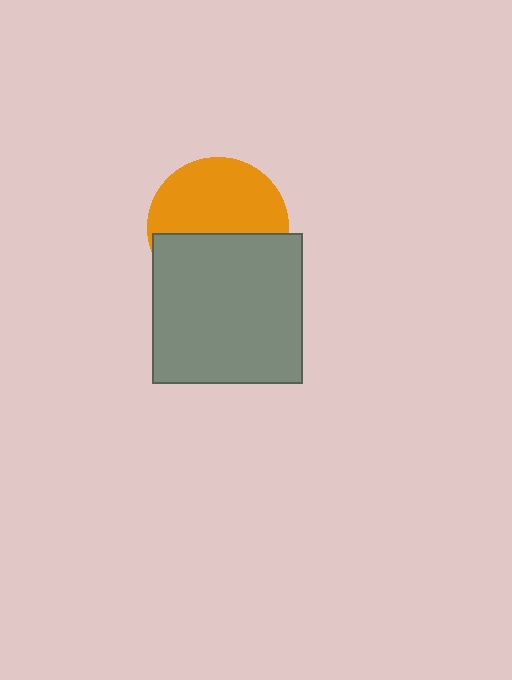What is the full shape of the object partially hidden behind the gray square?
The partially hidden object is an orange circle.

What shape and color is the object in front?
The object in front is a gray square.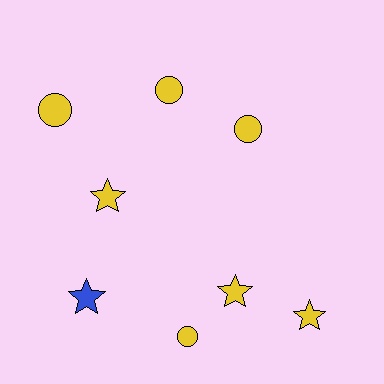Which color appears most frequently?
Yellow, with 7 objects.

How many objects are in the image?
There are 8 objects.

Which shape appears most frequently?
Circle, with 4 objects.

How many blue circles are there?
There are no blue circles.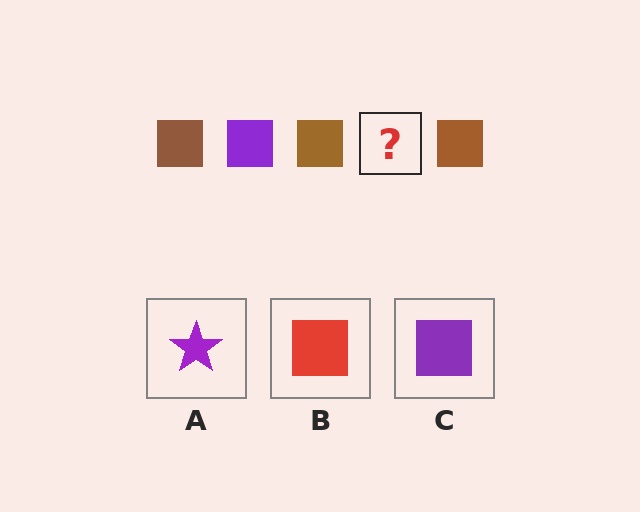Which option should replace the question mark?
Option C.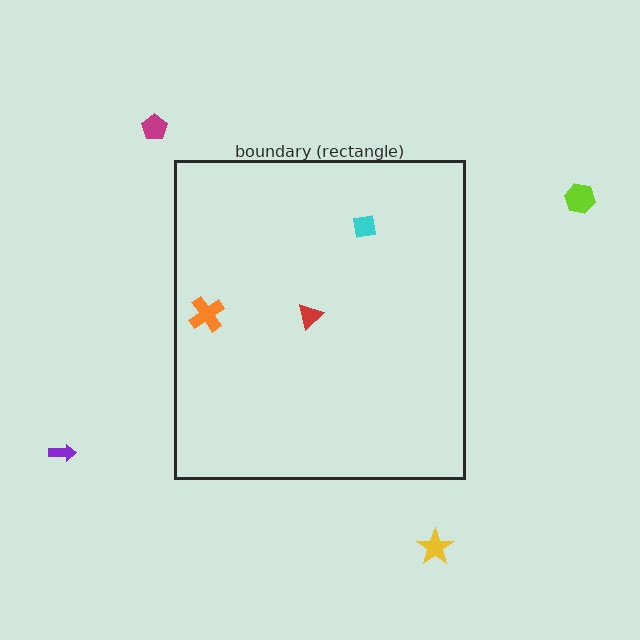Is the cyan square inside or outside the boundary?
Inside.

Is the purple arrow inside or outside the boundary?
Outside.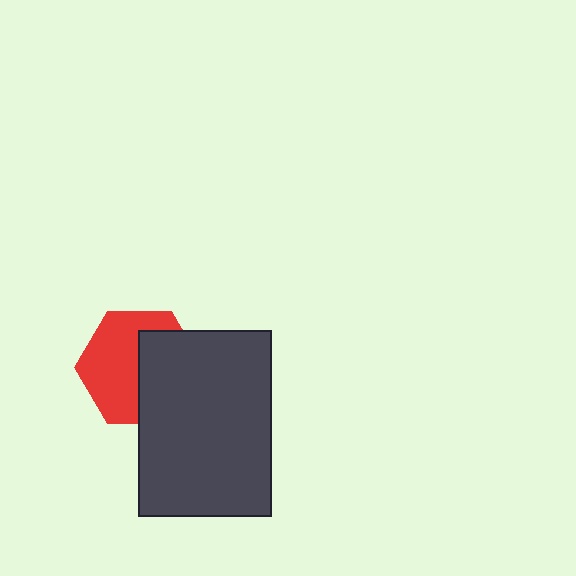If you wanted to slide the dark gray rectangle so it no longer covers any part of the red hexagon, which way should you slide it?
Slide it right — that is the most direct way to separate the two shapes.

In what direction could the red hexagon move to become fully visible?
The red hexagon could move left. That would shift it out from behind the dark gray rectangle entirely.